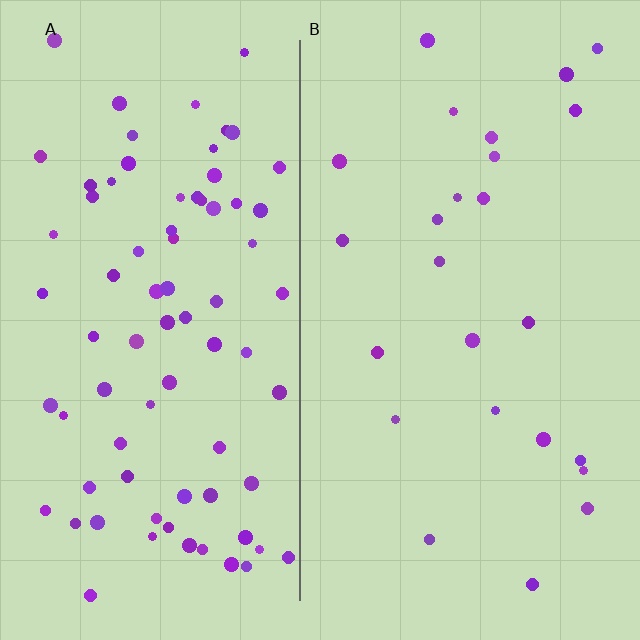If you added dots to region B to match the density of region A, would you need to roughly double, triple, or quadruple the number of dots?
Approximately triple.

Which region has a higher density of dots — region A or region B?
A (the left).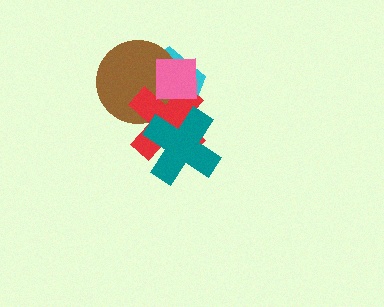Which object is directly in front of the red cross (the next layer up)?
The teal cross is directly in front of the red cross.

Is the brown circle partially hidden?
Yes, it is partially covered by another shape.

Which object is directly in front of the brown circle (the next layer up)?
The red cross is directly in front of the brown circle.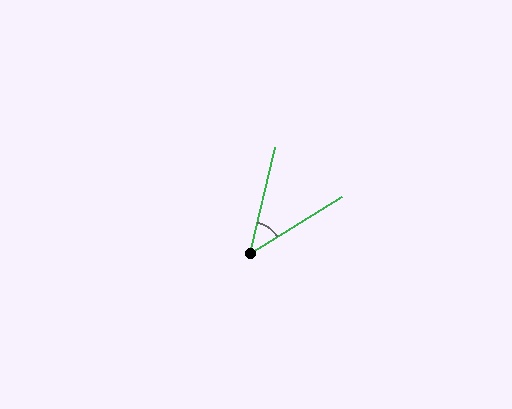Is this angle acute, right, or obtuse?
It is acute.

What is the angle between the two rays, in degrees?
Approximately 46 degrees.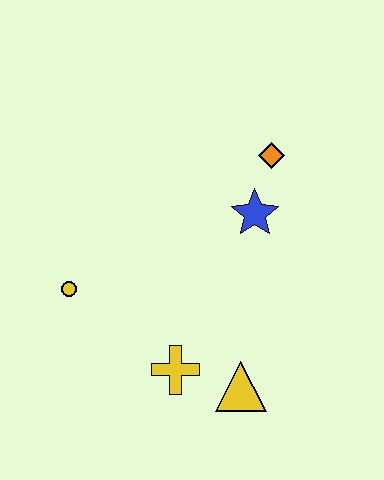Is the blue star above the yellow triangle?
Yes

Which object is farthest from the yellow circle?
The orange diamond is farthest from the yellow circle.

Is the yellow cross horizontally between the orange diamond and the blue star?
No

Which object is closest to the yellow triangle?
The yellow cross is closest to the yellow triangle.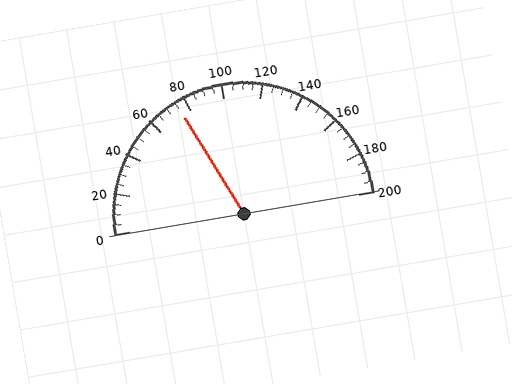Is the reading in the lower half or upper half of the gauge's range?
The reading is in the lower half of the range (0 to 200).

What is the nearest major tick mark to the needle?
The nearest major tick mark is 80.